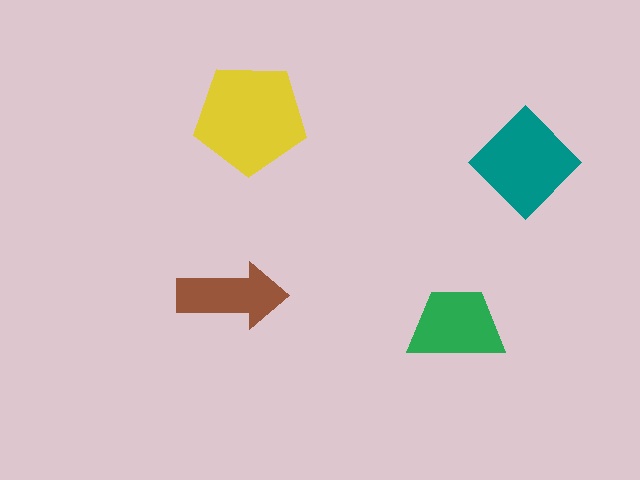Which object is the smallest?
The brown arrow.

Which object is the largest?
The yellow pentagon.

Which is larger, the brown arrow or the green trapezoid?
The green trapezoid.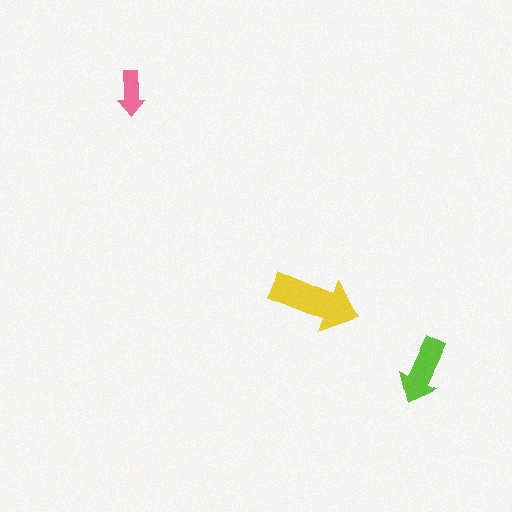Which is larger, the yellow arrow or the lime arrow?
The yellow one.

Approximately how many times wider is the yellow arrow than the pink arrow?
About 2 times wider.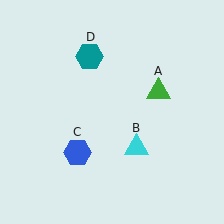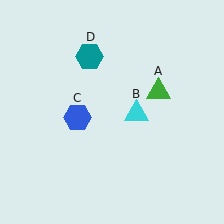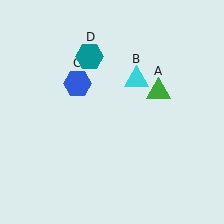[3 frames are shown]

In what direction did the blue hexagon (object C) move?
The blue hexagon (object C) moved up.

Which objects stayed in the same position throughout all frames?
Green triangle (object A) and teal hexagon (object D) remained stationary.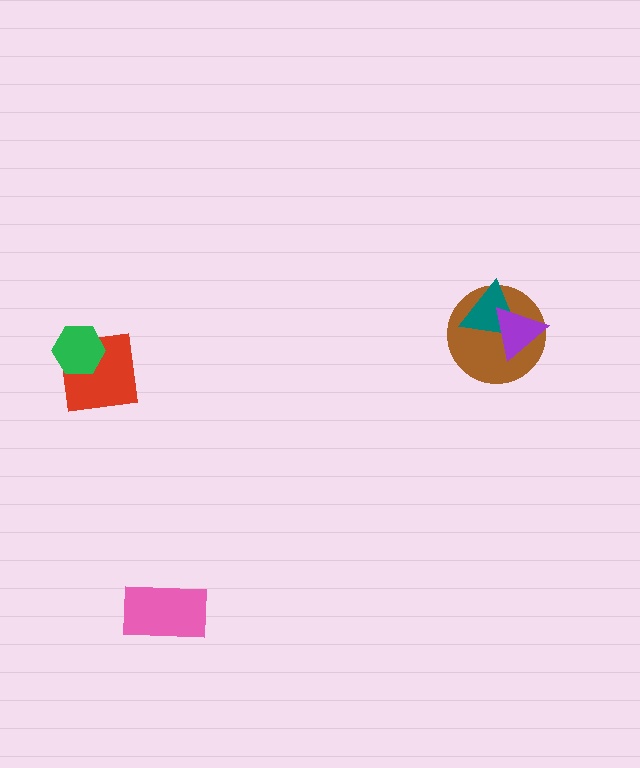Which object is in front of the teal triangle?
The purple triangle is in front of the teal triangle.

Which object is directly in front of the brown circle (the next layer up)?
The teal triangle is directly in front of the brown circle.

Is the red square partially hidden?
Yes, it is partially covered by another shape.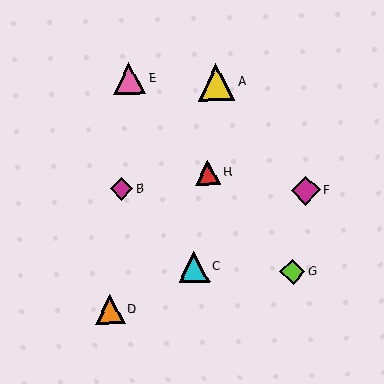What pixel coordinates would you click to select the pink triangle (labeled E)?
Click at (129, 78) to select the pink triangle E.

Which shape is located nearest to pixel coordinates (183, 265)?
The cyan triangle (labeled C) at (194, 267) is nearest to that location.